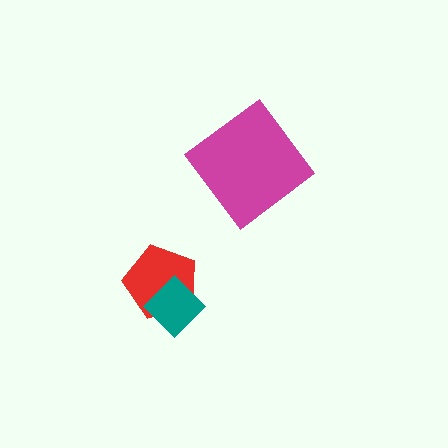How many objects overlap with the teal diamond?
1 object overlaps with the teal diamond.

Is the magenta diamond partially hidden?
No, no other shape covers it.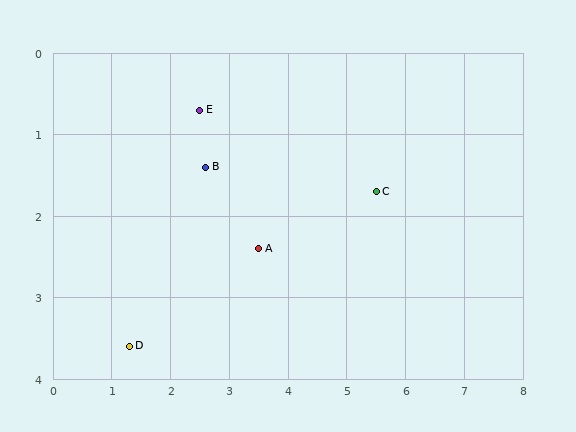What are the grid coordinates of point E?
Point E is at approximately (2.5, 0.7).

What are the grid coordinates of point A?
Point A is at approximately (3.5, 2.4).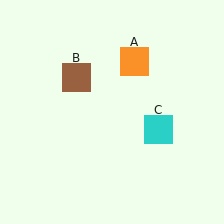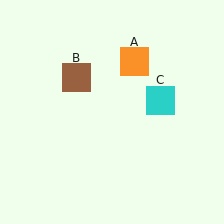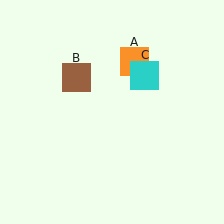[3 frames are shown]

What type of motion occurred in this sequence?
The cyan square (object C) rotated counterclockwise around the center of the scene.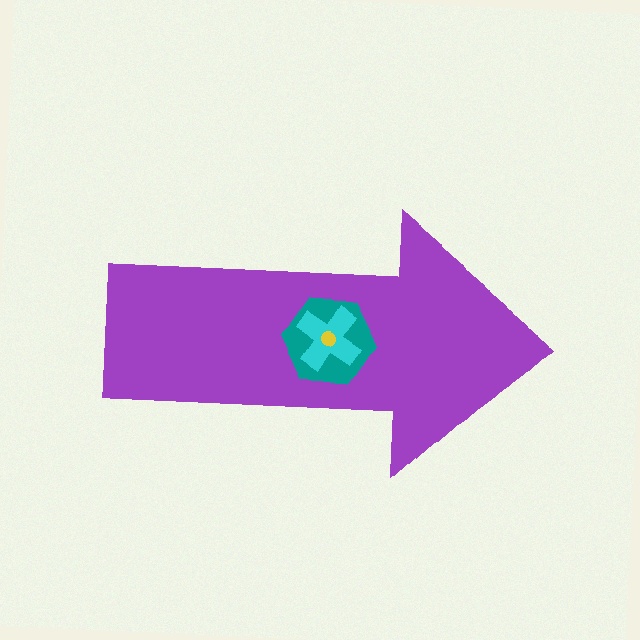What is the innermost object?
The yellow circle.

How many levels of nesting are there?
4.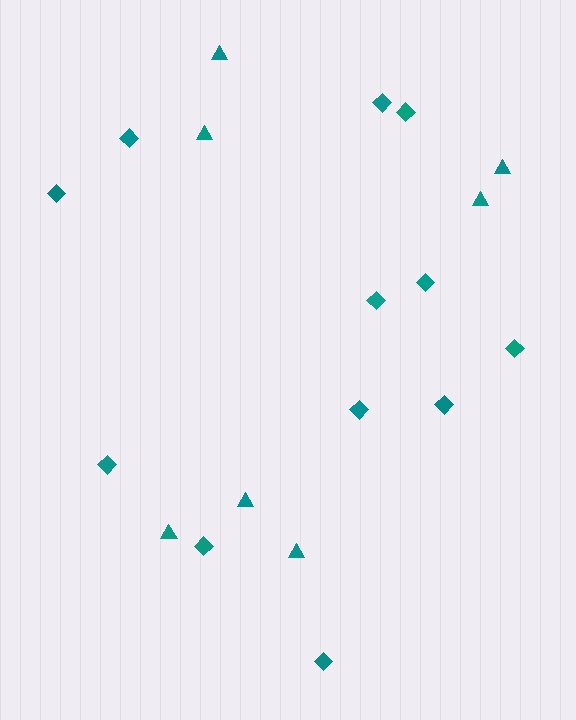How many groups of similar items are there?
There are 2 groups: one group of diamonds (12) and one group of triangles (7).